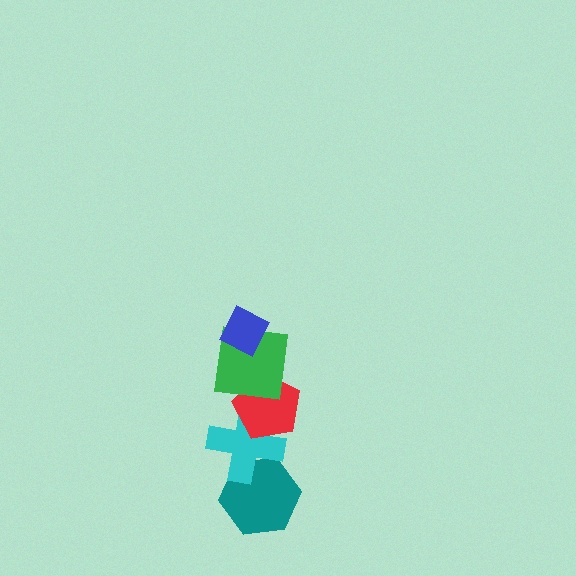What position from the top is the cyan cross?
The cyan cross is 4th from the top.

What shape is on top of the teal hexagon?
The cyan cross is on top of the teal hexagon.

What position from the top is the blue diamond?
The blue diamond is 1st from the top.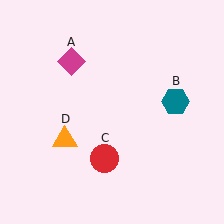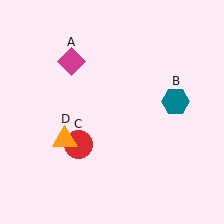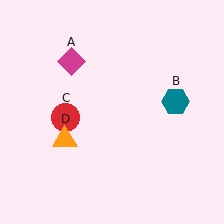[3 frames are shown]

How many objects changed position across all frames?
1 object changed position: red circle (object C).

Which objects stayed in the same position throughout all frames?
Magenta diamond (object A) and teal hexagon (object B) and orange triangle (object D) remained stationary.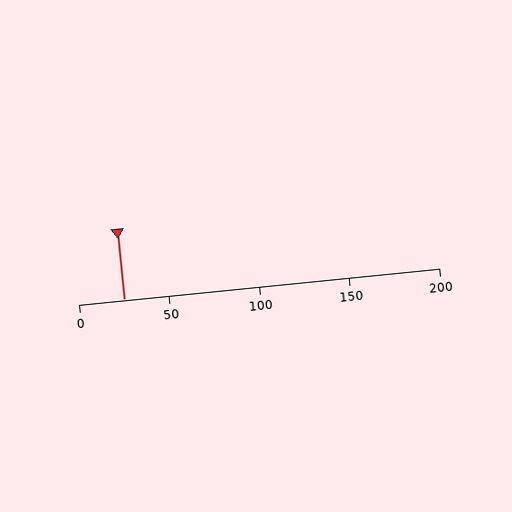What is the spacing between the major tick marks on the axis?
The major ticks are spaced 50 apart.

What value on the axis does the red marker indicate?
The marker indicates approximately 25.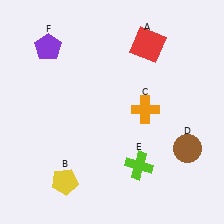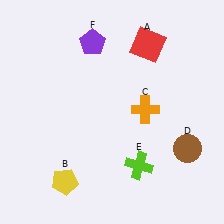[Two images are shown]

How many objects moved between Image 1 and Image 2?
1 object moved between the two images.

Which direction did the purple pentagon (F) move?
The purple pentagon (F) moved right.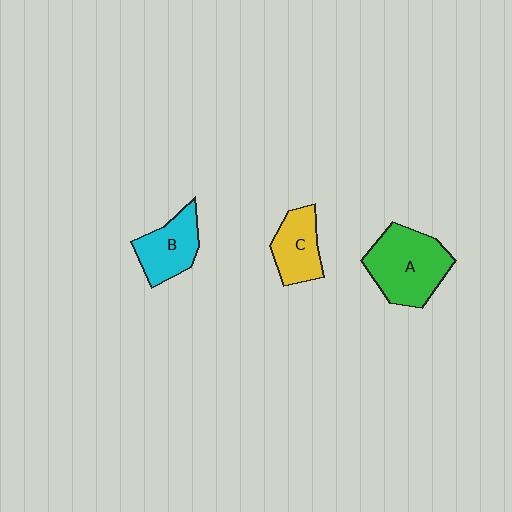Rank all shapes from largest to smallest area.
From largest to smallest: A (green), B (cyan), C (yellow).